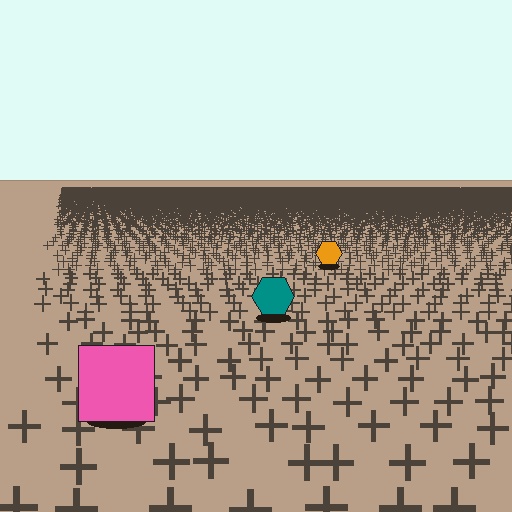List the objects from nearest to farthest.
From nearest to farthest: the pink square, the teal hexagon, the orange hexagon.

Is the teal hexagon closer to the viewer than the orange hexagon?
Yes. The teal hexagon is closer — you can tell from the texture gradient: the ground texture is coarser near it.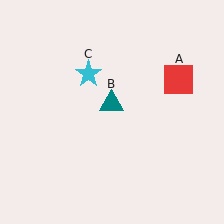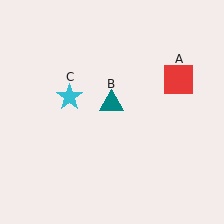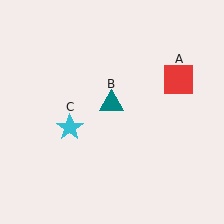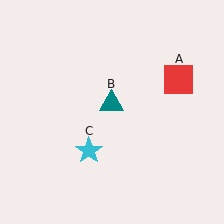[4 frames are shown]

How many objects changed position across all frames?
1 object changed position: cyan star (object C).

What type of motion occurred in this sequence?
The cyan star (object C) rotated counterclockwise around the center of the scene.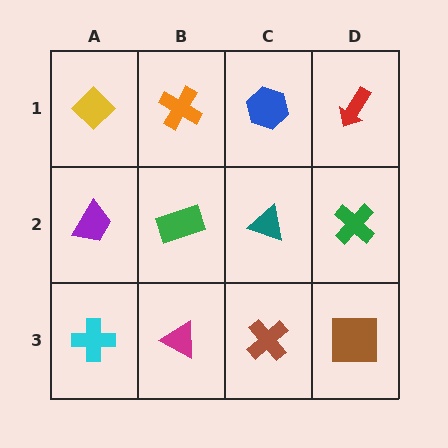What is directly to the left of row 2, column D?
A teal triangle.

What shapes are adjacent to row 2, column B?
An orange cross (row 1, column B), a magenta triangle (row 3, column B), a purple trapezoid (row 2, column A), a teal triangle (row 2, column C).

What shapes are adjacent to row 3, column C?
A teal triangle (row 2, column C), a magenta triangle (row 3, column B), a brown square (row 3, column D).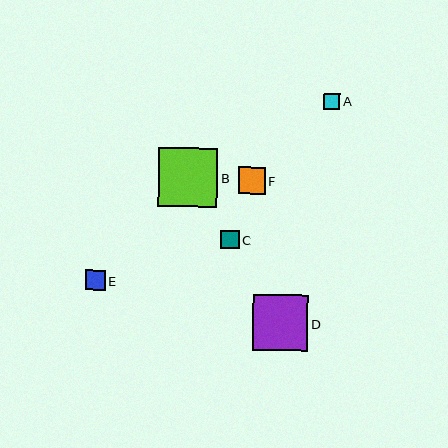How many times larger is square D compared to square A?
Square D is approximately 3.4 times the size of square A.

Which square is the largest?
Square B is the largest with a size of approximately 59 pixels.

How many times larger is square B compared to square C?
Square B is approximately 3.2 times the size of square C.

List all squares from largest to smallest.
From largest to smallest: B, D, F, E, C, A.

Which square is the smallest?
Square A is the smallest with a size of approximately 16 pixels.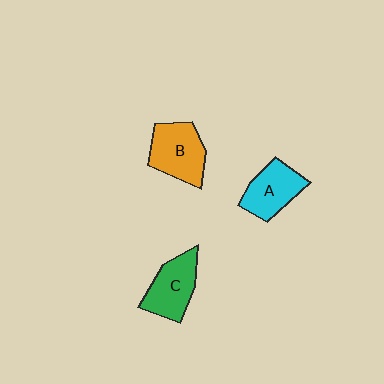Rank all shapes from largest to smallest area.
From largest to smallest: B (orange), C (green), A (cyan).